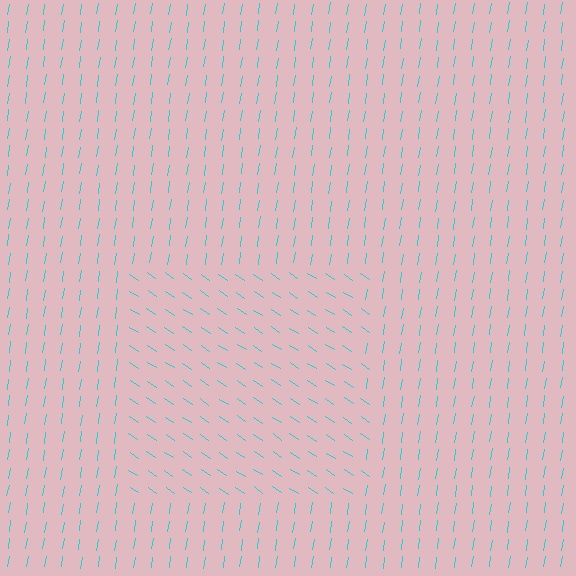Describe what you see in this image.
The image is filled with small cyan line segments. A rectangle region in the image has lines oriented differently from the surrounding lines, creating a visible texture boundary.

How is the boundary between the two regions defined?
The boundary is defined purely by a change in line orientation (approximately 65 degrees difference). All lines are the same color and thickness.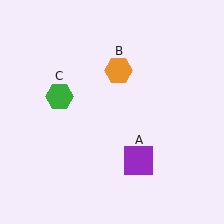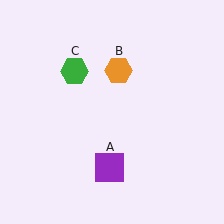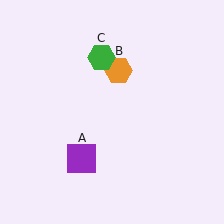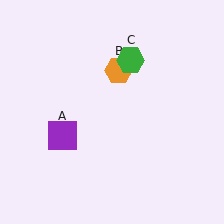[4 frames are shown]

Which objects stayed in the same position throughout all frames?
Orange hexagon (object B) remained stationary.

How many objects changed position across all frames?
2 objects changed position: purple square (object A), green hexagon (object C).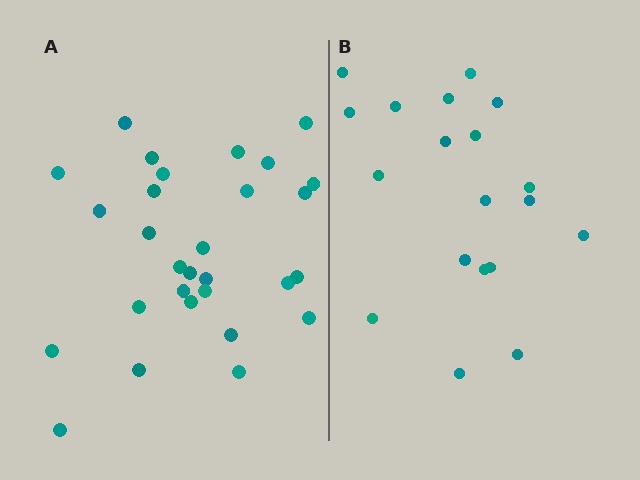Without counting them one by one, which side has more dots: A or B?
Region A (the left region) has more dots.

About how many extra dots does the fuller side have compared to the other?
Region A has roughly 10 or so more dots than region B.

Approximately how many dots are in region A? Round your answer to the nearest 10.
About 30 dots. (The exact count is 29, which rounds to 30.)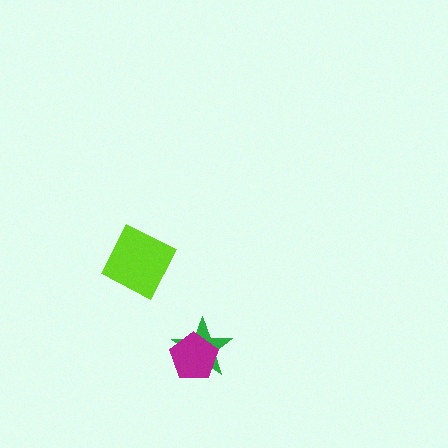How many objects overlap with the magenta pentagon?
1 object overlaps with the magenta pentagon.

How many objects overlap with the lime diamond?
0 objects overlap with the lime diamond.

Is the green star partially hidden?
Yes, it is partially covered by another shape.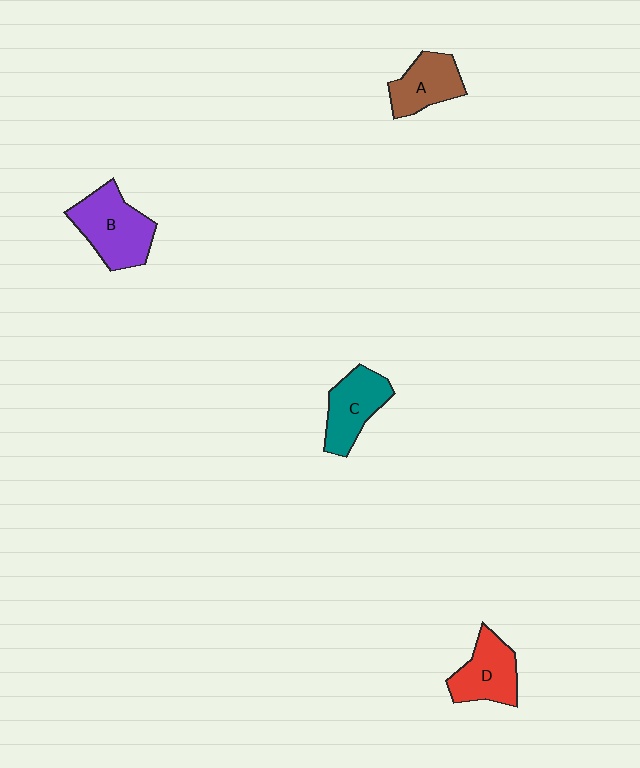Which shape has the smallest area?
Shape A (brown).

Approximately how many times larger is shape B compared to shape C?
Approximately 1.3 times.